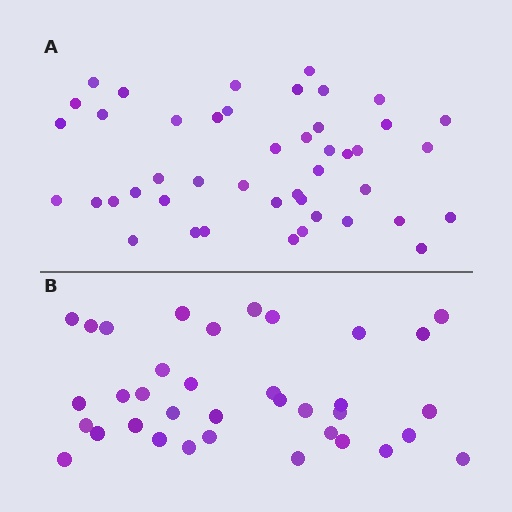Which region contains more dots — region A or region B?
Region A (the top region) has more dots.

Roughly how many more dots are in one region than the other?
Region A has roughly 8 or so more dots than region B.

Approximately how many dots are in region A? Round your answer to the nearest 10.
About 40 dots. (The exact count is 45, which rounds to 40.)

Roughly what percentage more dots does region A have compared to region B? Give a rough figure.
About 25% more.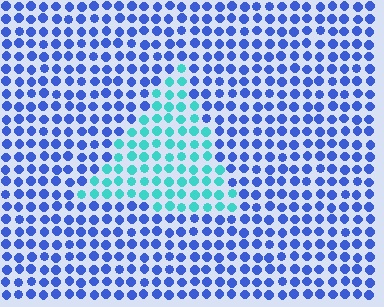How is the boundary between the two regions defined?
The boundary is defined purely by a slight shift in hue (about 52 degrees). Spacing, size, and orientation are identical on both sides.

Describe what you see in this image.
The image is filled with small blue elements in a uniform arrangement. A triangle-shaped region is visible where the elements are tinted to a slightly different hue, forming a subtle color boundary.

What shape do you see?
I see a triangle.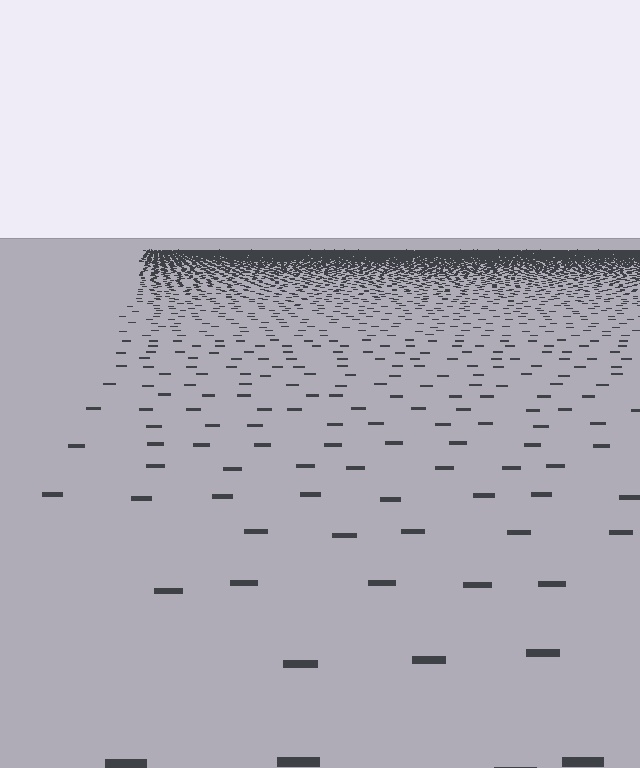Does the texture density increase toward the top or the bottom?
Density increases toward the top.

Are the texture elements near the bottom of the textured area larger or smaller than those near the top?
Larger. Near the bottom, elements are closer to the viewer and appear at a bigger on-screen size.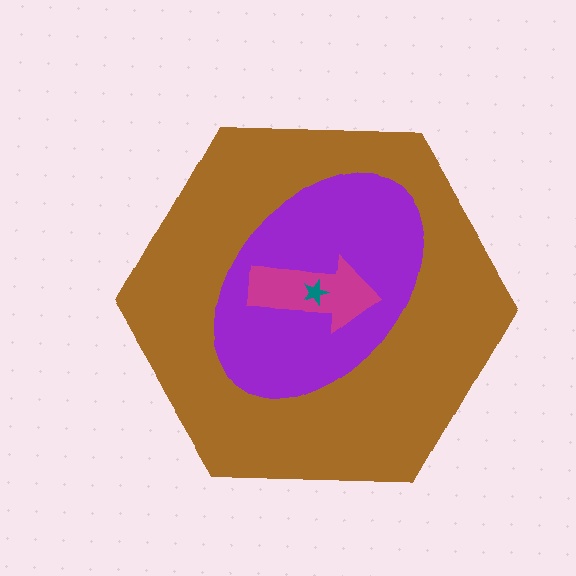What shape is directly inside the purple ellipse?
The magenta arrow.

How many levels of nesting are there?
4.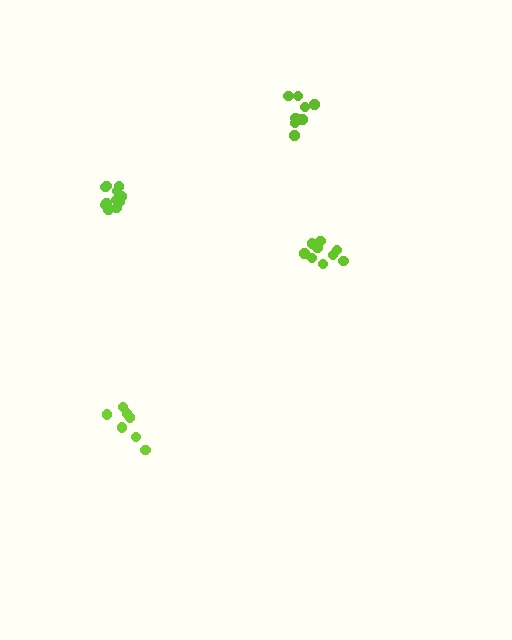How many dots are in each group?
Group 1: 9 dots, Group 2: 13 dots, Group 3: 9 dots, Group 4: 7 dots (38 total).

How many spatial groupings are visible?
There are 4 spatial groupings.